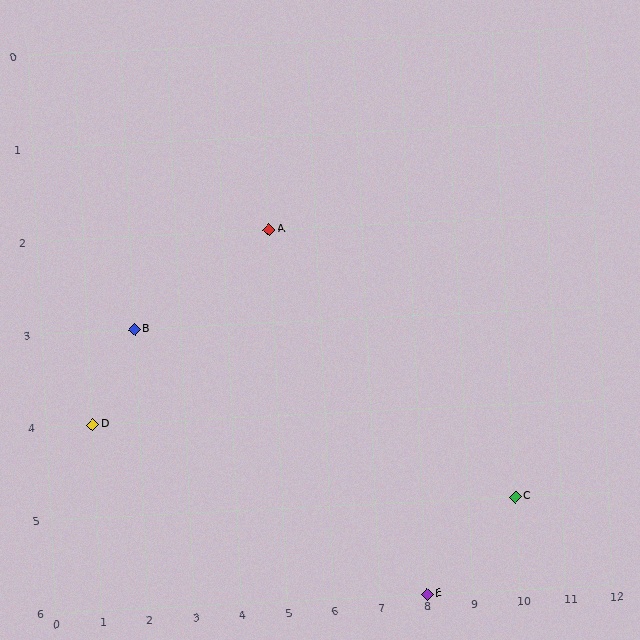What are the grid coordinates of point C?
Point C is at grid coordinates (10, 5).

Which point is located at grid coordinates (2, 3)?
Point B is at (2, 3).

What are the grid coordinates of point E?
Point E is at grid coordinates (8, 6).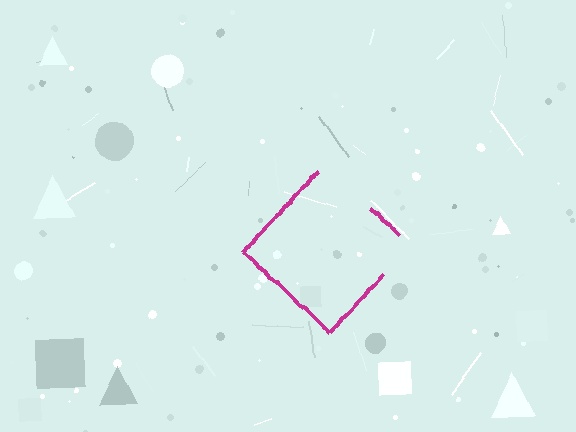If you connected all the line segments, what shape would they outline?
They would outline a diamond.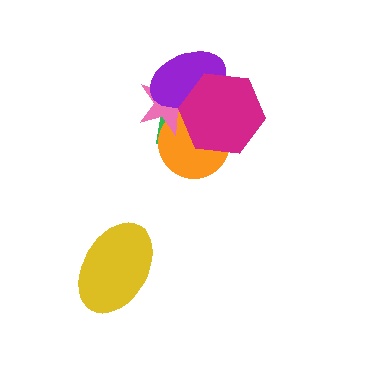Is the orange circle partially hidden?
Yes, it is partially covered by another shape.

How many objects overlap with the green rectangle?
4 objects overlap with the green rectangle.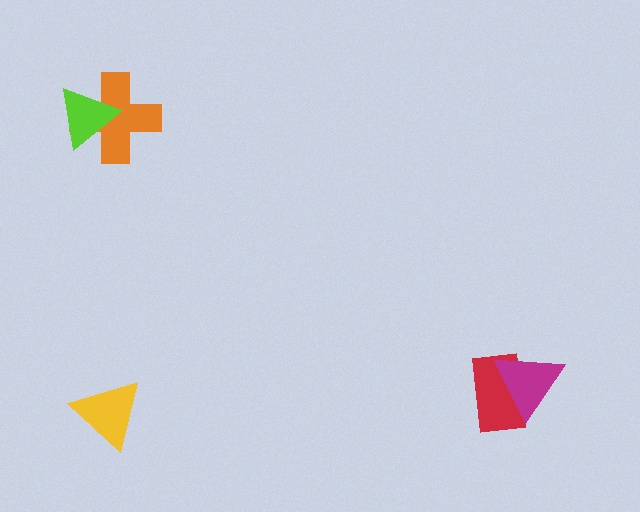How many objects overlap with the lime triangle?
1 object overlaps with the lime triangle.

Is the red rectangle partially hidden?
Yes, it is partially covered by another shape.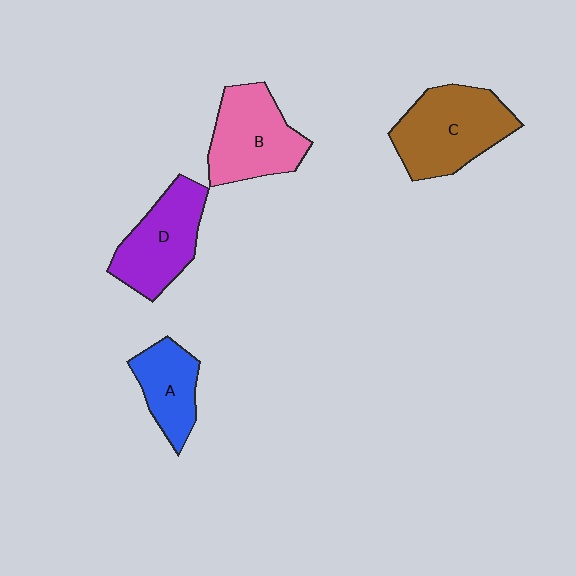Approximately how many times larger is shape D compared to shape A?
Approximately 1.4 times.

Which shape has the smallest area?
Shape A (blue).